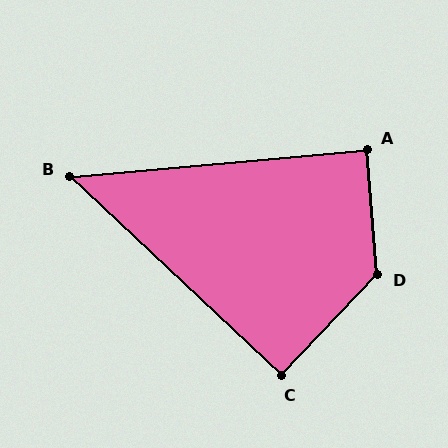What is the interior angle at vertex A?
Approximately 90 degrees (approximately right).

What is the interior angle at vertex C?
Approximately 90 degrees (approximately right).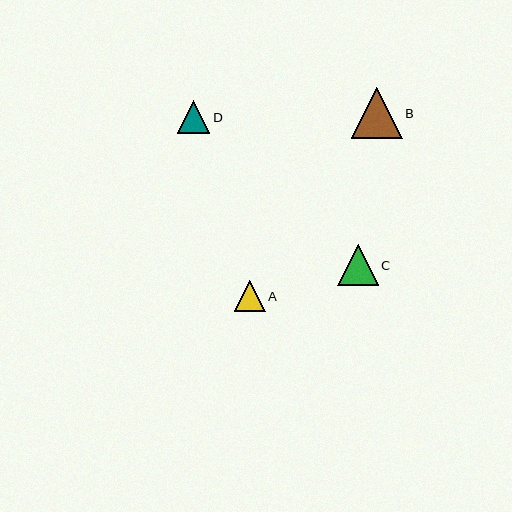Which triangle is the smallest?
Triangle A is the smallest with a size of approximately 31 pixels.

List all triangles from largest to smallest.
From largest to smallest: B, C, D, A.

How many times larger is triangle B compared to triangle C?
Triangle B is approximately 1.3 times the size of triangle C.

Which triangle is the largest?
Triangle B is the largest with a size of approximately 51 pixels.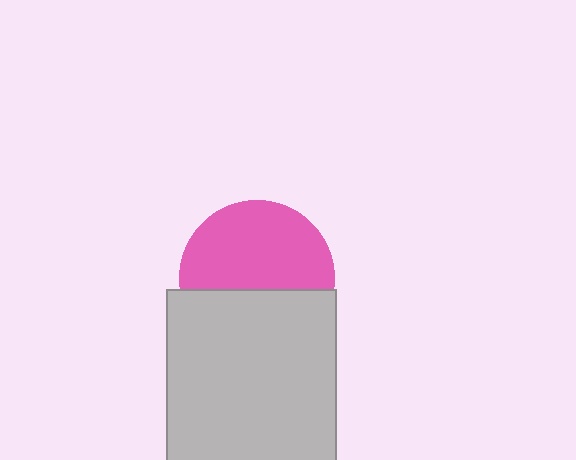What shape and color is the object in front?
The object in front is a light gray rectangle.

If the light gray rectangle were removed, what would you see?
You would see the complete pink circle.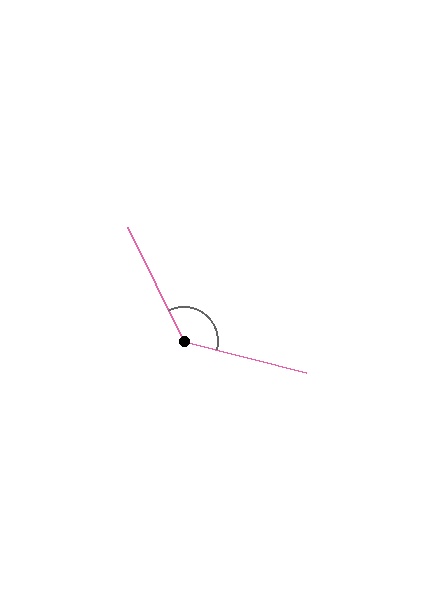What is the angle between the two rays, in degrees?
Approximately 130 degrees.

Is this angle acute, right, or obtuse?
It is obtuse.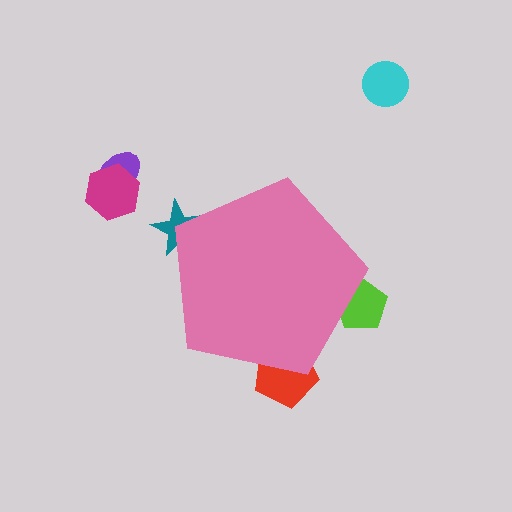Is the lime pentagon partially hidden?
Yes, the lime pentagon is partially hidden behind the pink pentagon.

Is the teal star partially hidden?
Yes, the teal star is partially hidden behind the pink pentagon.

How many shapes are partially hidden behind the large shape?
3 shapes are partially hidden.